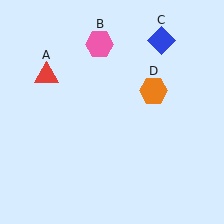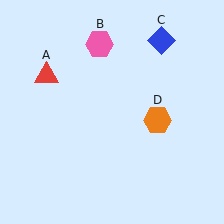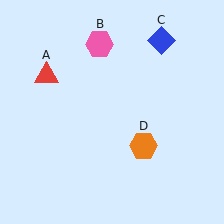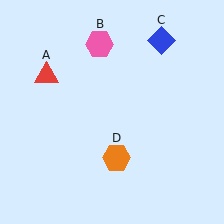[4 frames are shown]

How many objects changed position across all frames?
1 object changed position: orange hexagon (object D).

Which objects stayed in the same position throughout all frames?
Red triangle (object A) and pink hexagon (object B) and blue diamond (object C) remained stationary.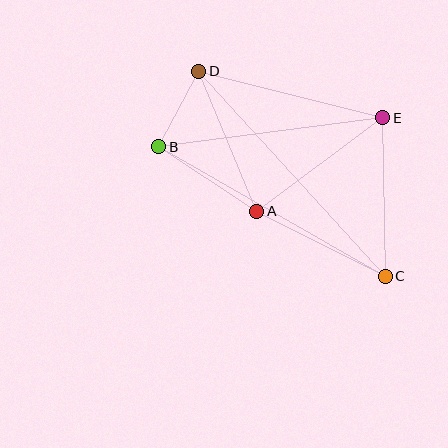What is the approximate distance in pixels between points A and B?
The distance between A and B is approximately 117 pixels.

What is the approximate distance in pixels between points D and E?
The distance between D and E is approximately 190 pixels.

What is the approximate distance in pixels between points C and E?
The distance between C and E is approximately 159 pixels.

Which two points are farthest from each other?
Points C and D are farthest from each other.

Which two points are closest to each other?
Points B and D are closest to each other.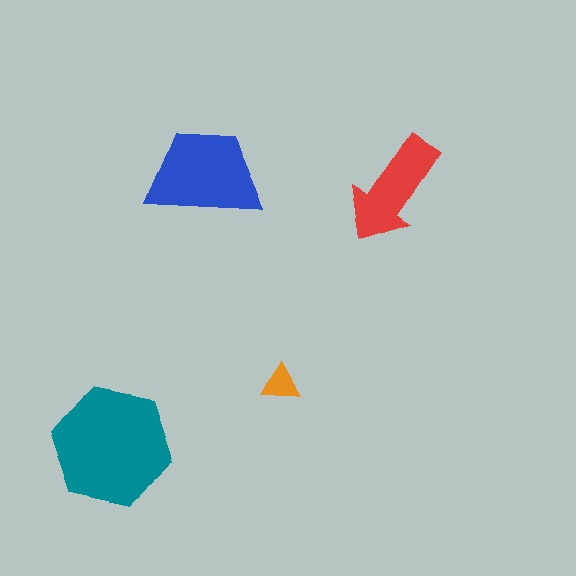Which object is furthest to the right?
The red arrow is rightmost.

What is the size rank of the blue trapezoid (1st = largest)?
2nd.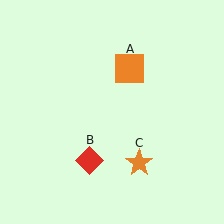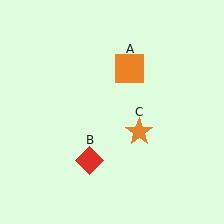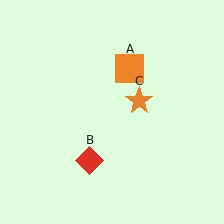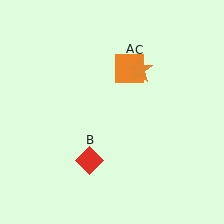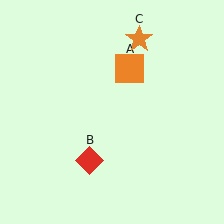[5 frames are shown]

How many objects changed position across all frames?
1 object changed position: orange star (object C).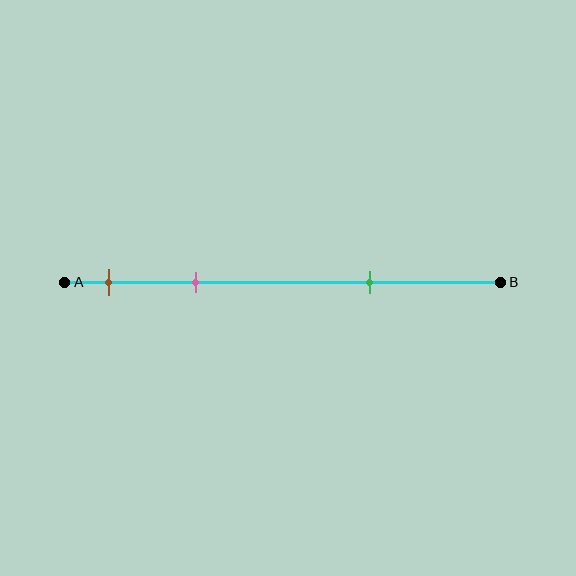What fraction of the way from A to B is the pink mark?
The pink mark is approximately 30% (0.3) of the way from A to B.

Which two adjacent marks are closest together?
The brown and pink marks are the closest adjacent pair.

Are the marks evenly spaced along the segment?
No, the marks are not evenly spaced.